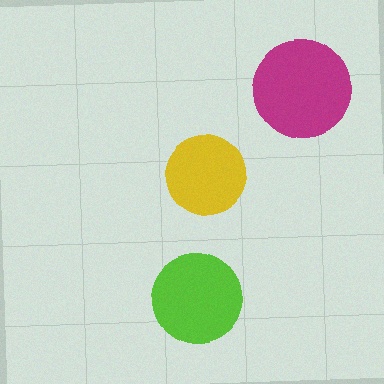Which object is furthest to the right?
The magenta circle is rightmost.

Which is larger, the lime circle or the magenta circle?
The magenta one.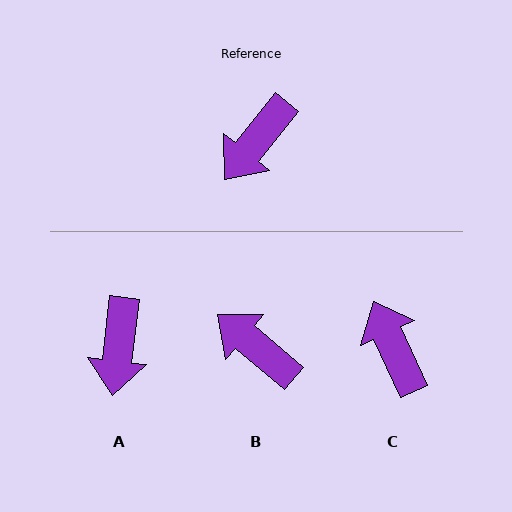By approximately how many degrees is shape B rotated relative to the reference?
Approximately 91 degrees clockwise.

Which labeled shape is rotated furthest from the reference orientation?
C, about 117 degrees away.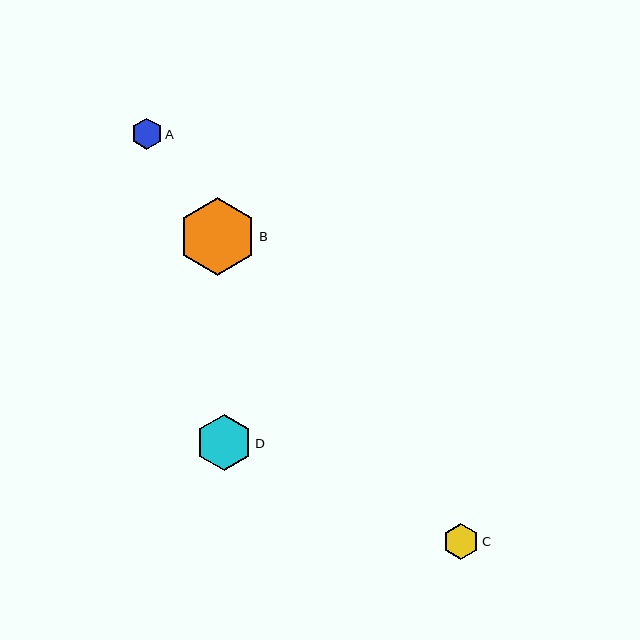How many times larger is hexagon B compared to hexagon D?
Hexagon B is approximately 1.4 times the size of hexagon D.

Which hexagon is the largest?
Hexagon B is the largest with a size of approximately 77 pixels.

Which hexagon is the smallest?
Hexagon A is the smallest with a size of approximately 31 pixels.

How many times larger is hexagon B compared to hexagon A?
Hexagon B is approximately 2.5 times the size of hexagon A.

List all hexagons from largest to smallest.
From largest to smallest: B, D, C, A.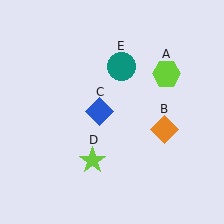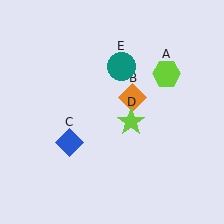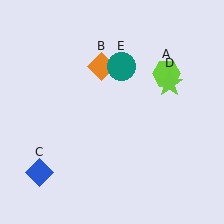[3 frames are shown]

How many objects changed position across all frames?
3 objects changed position: orange diamond (object B), blue diamond (object C), lime star (object D).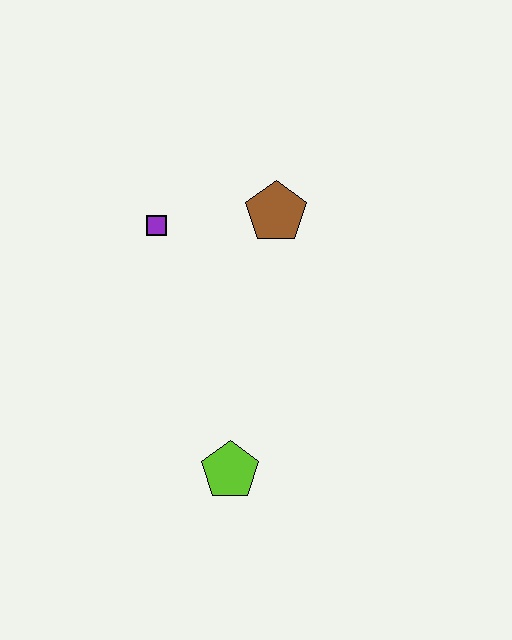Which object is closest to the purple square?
The brown pentagon is closest to the purple square.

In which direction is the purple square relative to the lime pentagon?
The purple square is above the lime pentagon.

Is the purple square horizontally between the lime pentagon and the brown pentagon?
No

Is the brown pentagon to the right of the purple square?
Yes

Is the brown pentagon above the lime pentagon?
Yes